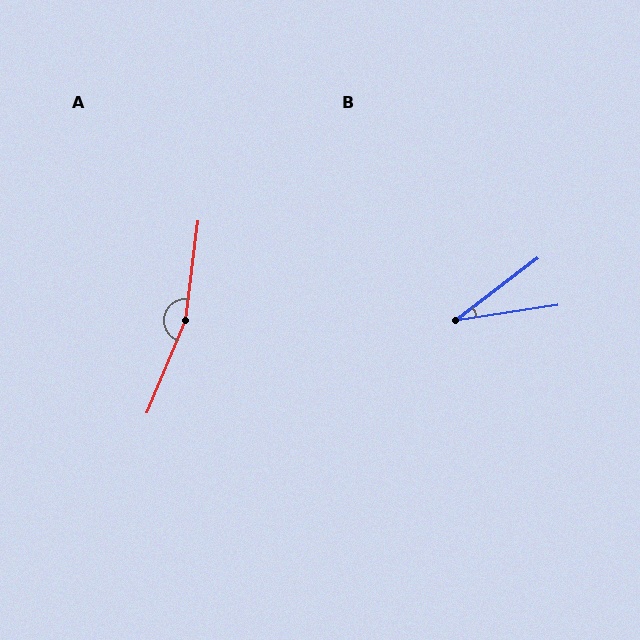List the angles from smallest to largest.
B (29°), A (165°).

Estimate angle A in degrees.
Approximately 165 degrees.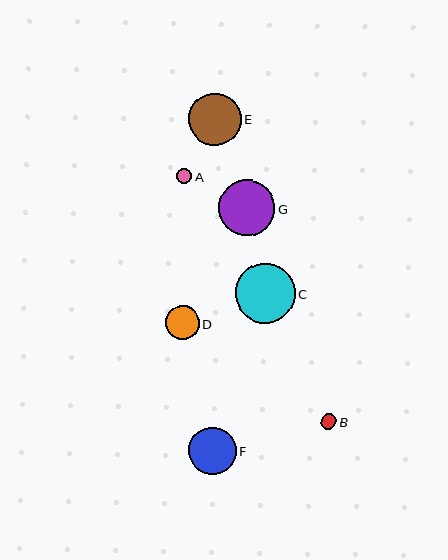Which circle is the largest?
Circle C is the largest with a size of approximately 60 pixels.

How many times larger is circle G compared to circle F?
Circle G is approximately 1.2 times the size of circle F.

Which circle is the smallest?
Circle A is the smallest with a size of approximately 16 pixels.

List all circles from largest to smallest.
From largest to smallest: C, G, E, F, D, B, A.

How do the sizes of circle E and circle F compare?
Circle E and circle F are approximately the same size.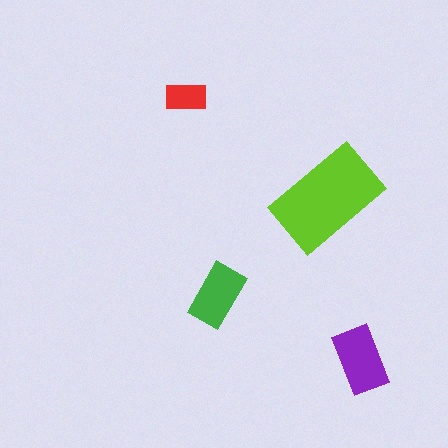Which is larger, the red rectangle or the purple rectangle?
The purple one.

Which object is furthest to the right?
The purple rectangle is rightmost.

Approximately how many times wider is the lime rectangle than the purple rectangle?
About 1.5 times wider.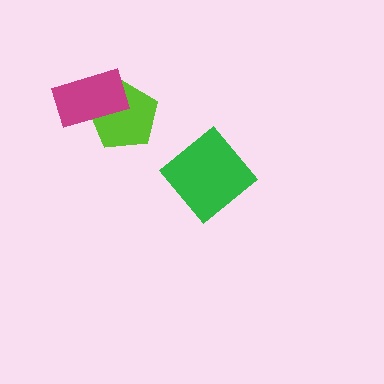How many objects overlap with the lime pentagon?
1 object overlaps with the lime pentagon.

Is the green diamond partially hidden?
No, no other shape covers it.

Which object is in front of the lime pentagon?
The magenta rectangle is in front of the lime pentagon.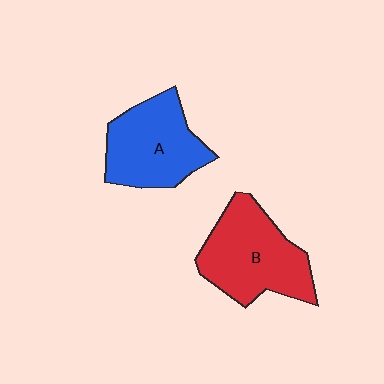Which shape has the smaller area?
Shape A (blue).